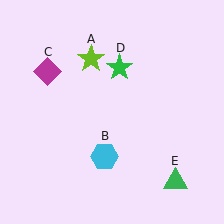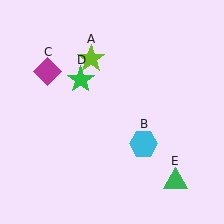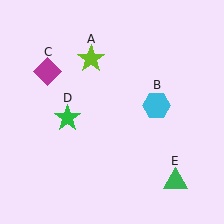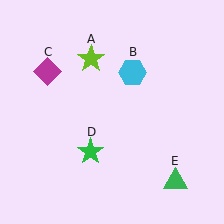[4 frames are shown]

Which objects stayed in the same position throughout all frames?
Lime star (object A) and magenta diamond (object C) and green triangle (object E) remained stationary.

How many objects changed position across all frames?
2 objects changed position: cyan hexagon (object B), green star (object D).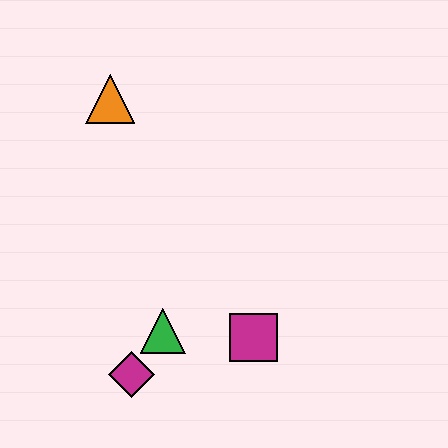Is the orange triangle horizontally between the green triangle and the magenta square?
No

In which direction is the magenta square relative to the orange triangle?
The magenta square is below the orange triangle.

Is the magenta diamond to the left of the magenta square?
Yes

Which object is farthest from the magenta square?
The orange triangle is farthest from the magenta square.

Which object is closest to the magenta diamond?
The green triangle is closest to the magenta diamond.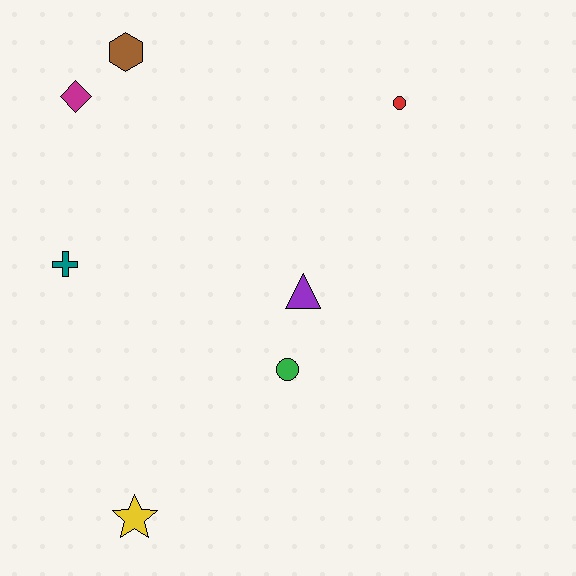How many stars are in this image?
There is 1 star.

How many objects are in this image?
There are 7 objects.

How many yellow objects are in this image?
There is 1 yellow object.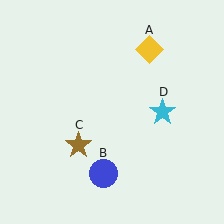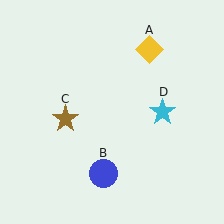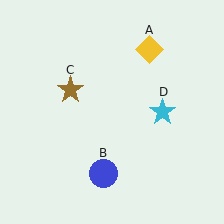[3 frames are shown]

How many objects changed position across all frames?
1 object changed position: brown star (object C).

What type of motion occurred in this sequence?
The brown star (object C) rotated clockwise around the center of the scene.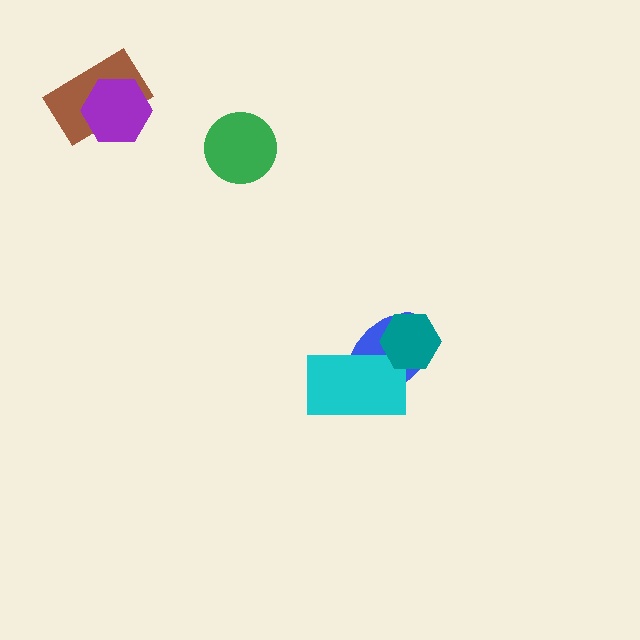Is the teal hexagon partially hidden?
No, no other shape covers it.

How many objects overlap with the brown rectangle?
1 object overlaps with the brown rectangle.